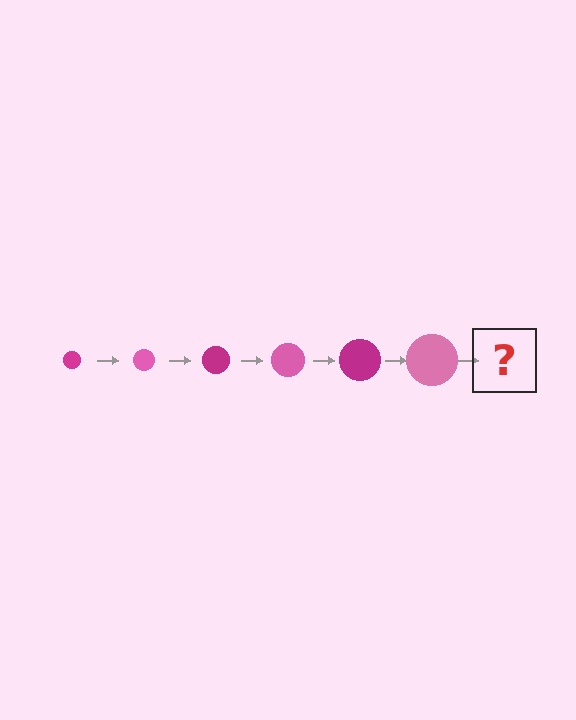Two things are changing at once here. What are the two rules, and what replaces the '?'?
The two rules are that the circle grows larger each step and the color cycles through magenta and pink. The '?' should be a magenta circle, larger than the previous one.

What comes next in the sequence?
The next element should be a magenta circle, larger than the previous one.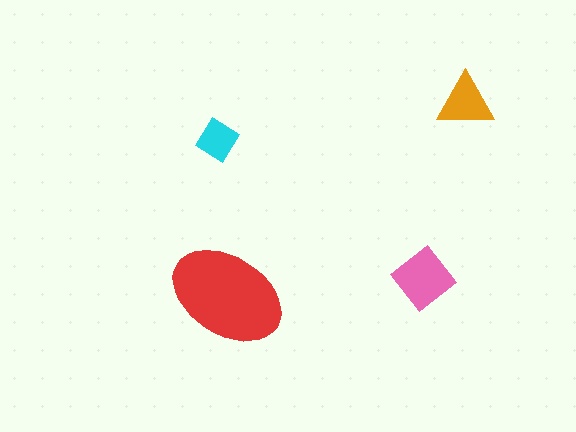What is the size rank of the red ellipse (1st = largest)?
1st.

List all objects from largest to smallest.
The red ellipse, the pink diamond, the orange triangle, the cyan diamond.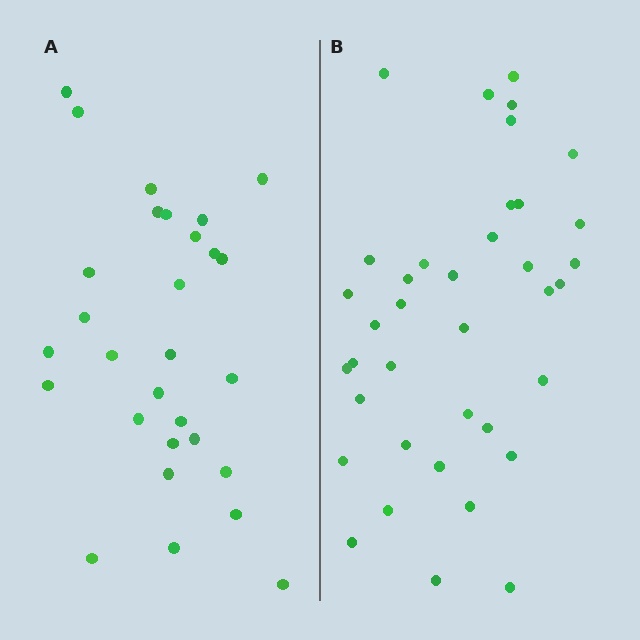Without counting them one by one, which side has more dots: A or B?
Region B (the right region) has more dots.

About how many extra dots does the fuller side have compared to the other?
Region B has roughly 8 or so more dots than region A.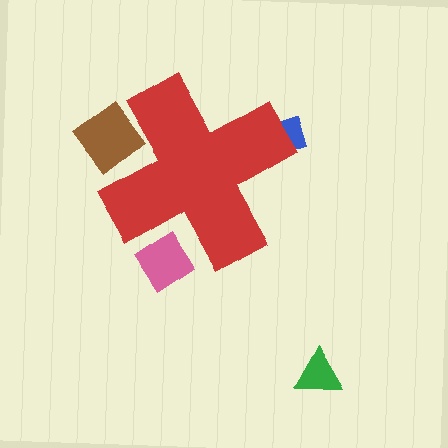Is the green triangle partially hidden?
No, the green triangle is fully visible.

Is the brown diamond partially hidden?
Yes, the brown diamond is partially hidden behind the red cross.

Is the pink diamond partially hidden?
Yes, the pink diamond is partially hidden behind the red cross.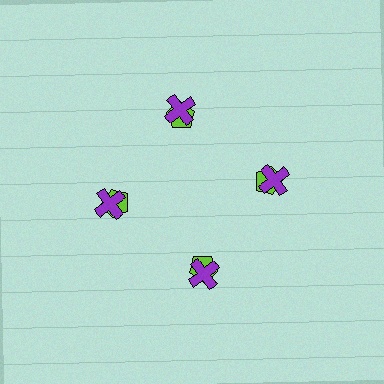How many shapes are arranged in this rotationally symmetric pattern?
There are 8 shapes, arranged in 4 groups of 2.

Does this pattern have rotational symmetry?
Yes, this pattern has 4-fold rotational symmetry. It looks the same after rotating 90 degrees around the center.